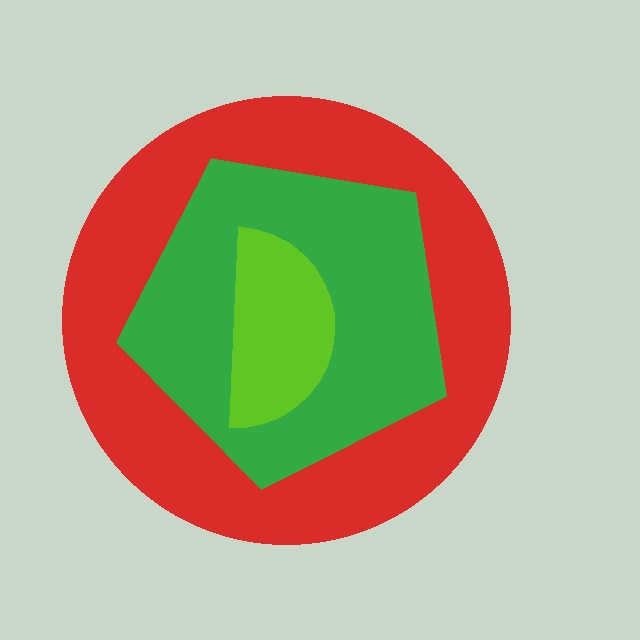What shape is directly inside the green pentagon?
The lime semicircle.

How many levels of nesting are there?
3.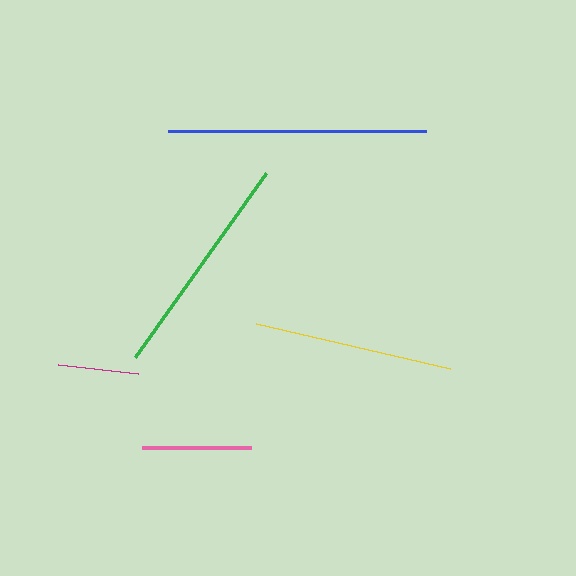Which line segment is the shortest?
The magenta line is the shortest at approximately 80 pixels.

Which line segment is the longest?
The blue line is the longest at approximately 258 pixels.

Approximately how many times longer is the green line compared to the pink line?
The green line is approximately 2.1 times the length of the pink line.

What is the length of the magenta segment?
The magenta segment is approximately 80 pixels long.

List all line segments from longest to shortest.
From longest to shortest: blue, green, yellow, pink, magenta.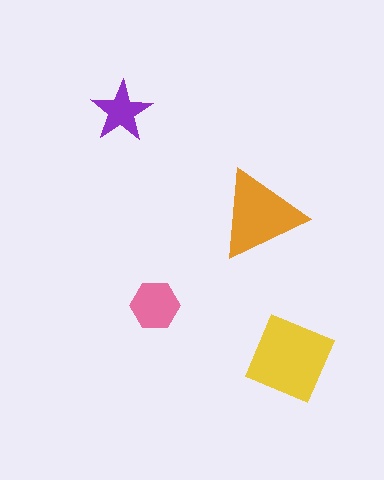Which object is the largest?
The yellow square.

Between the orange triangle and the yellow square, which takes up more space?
The yellow square.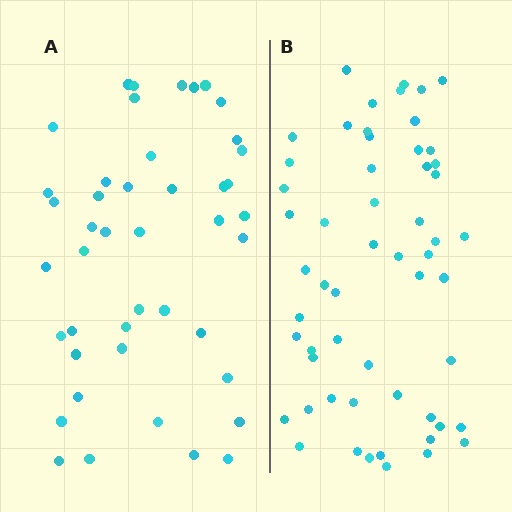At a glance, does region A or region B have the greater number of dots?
Region B (the right region) has more dots.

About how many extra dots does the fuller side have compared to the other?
Region B has roughly 12 or so more dots than region A.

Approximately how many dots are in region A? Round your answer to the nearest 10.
About 40 dots. (The exact count is 44, which rounds to 40.)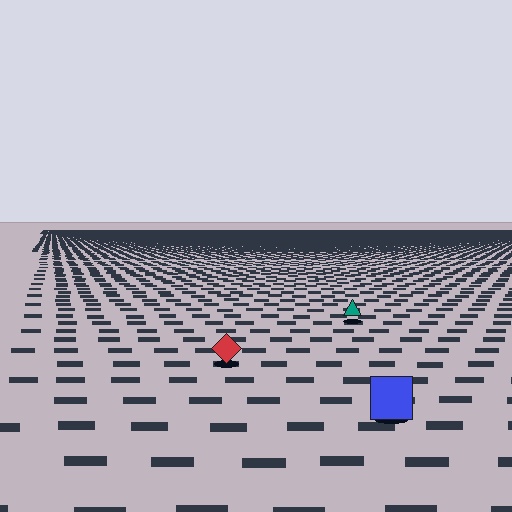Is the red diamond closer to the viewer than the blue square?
No. The blue square is closer — you can tell from the texture gradient: the ground texture is coarser near it.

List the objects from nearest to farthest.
From nearest to farthest: the blue square, the red diamond, the teal triangle.